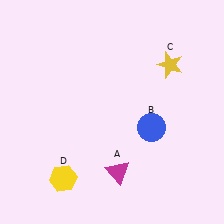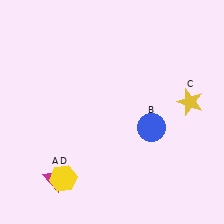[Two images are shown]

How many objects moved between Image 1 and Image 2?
2 objects moved between the two images.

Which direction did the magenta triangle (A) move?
The magenta triangle (A) moved left.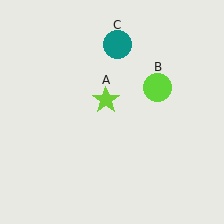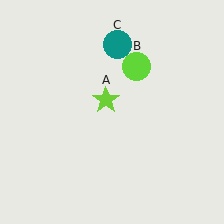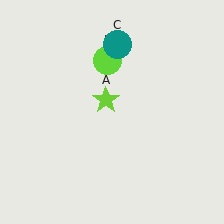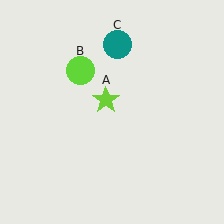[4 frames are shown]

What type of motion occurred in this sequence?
The lime circle (object B) rotated counterclockwise around the center of the scene.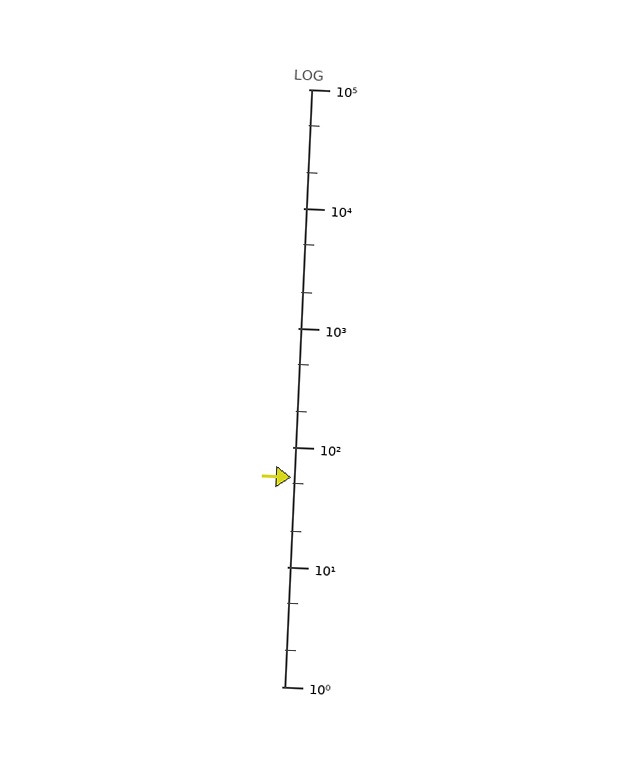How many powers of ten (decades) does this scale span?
The scale spans 5 decades, from 1 to 100000.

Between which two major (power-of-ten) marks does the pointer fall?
The pointer is between 10 and 100.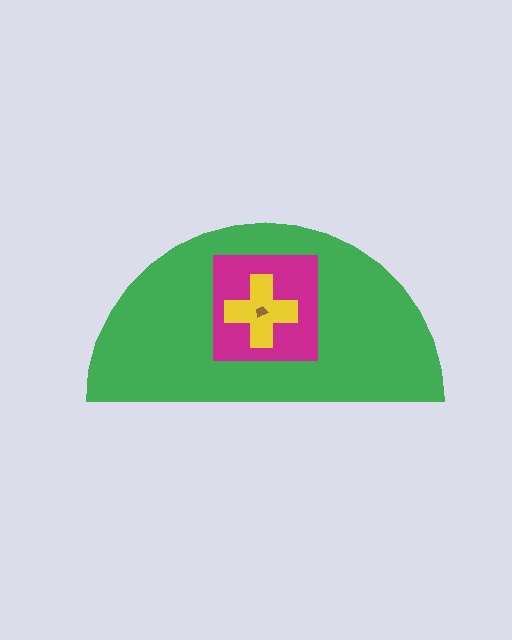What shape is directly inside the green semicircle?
The magenta square.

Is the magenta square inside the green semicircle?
Yes.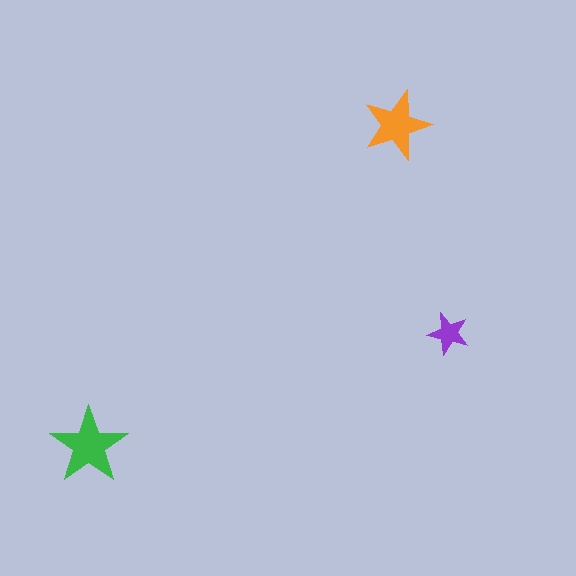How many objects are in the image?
There are 3 objects in the image.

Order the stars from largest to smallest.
the green one, the orange one, the purple one.